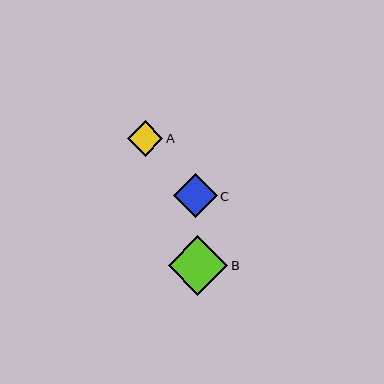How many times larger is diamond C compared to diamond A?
Diamond C is approximately 1.2 times the size of diamond A.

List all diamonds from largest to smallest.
From largest to smallest: B, C, A.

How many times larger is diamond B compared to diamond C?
Diamond B is approximately 1.4 times the size of diamond C.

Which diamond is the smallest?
Diamond A is the smallest with a size of approximately 35 pixels.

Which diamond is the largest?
Diamond B is the largest with a size of approximately 60 pixels.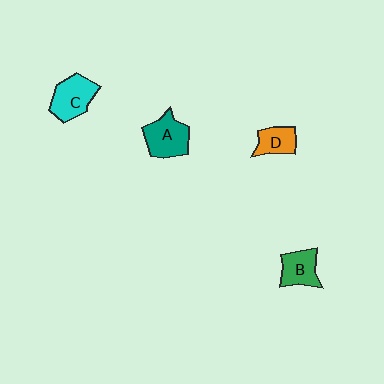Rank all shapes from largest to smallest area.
From largest to smallest: A (teal), C (cyan), B (green), D (orange).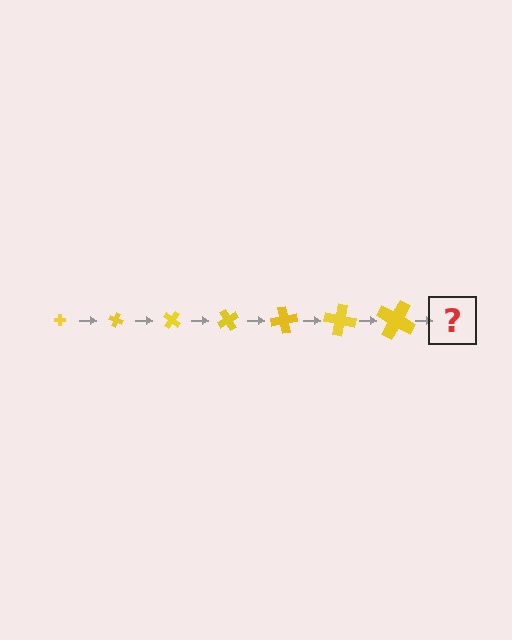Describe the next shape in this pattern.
It should be a cross, larger than the previous one and rotated 140 degrees from the start.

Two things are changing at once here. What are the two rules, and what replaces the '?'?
The two rules are that the cross grows larger each step and it rotates 20 degrees each step. The '?' should be a cross, larger than the previous one and rotated 140 degrees from the start.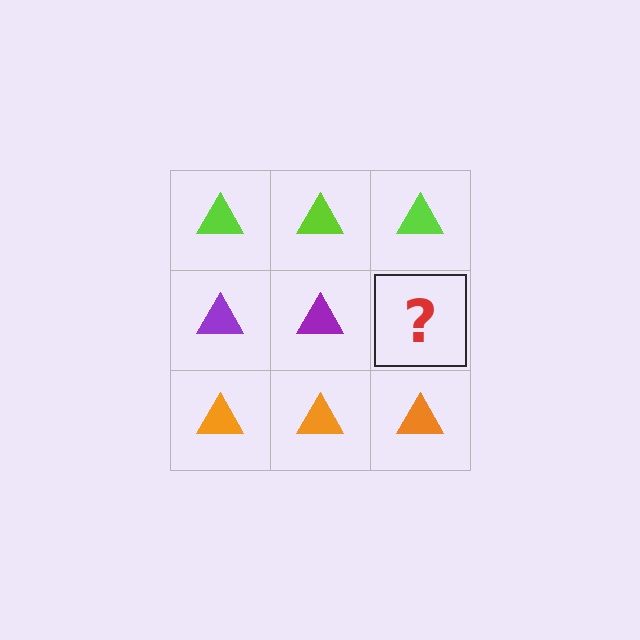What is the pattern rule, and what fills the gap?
The rule is that each row has a consistent color. The gap should be filled with a purple triangle.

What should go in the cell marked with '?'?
The missing cell should contain a purple triangle.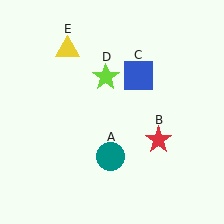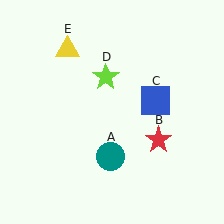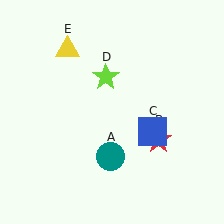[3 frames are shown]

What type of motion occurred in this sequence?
The blue square (object C) rotated clockwise around the center of the scene.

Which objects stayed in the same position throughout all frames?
Teal circle (object A) and red star (object B) and lime star (object D) and yellow triangle (object E) remained stationary.